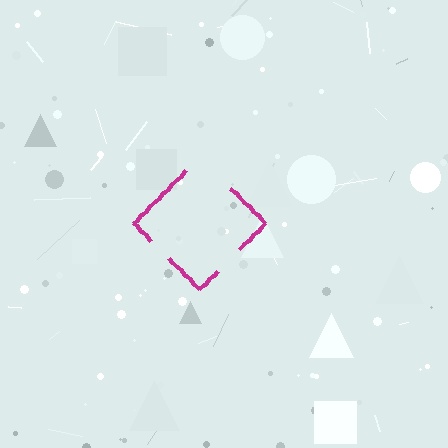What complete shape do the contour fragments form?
The contour fragments form a diamond.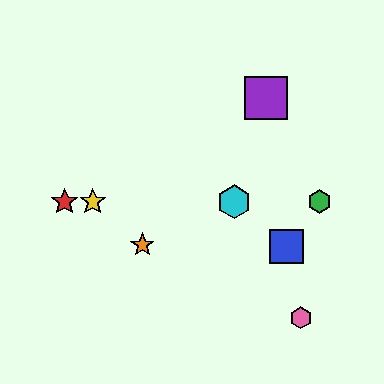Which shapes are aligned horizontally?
The red star, the green hexagon, the yellow star, the cyan hexagon are aligned horizontally.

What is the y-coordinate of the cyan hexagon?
The cyan hexagon is at y≈202.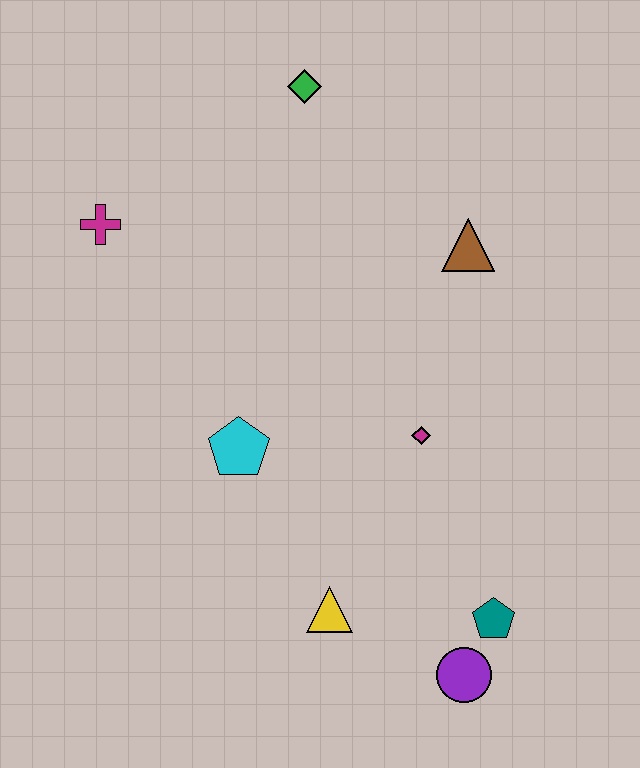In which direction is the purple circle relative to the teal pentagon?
The purple circle is below the teal pentagon.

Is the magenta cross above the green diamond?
No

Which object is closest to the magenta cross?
The green diamond is closest to the magenta cross.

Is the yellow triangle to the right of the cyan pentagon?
Yes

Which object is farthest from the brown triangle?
The purple circle is farthest from the brown triangle.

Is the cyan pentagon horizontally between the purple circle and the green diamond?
No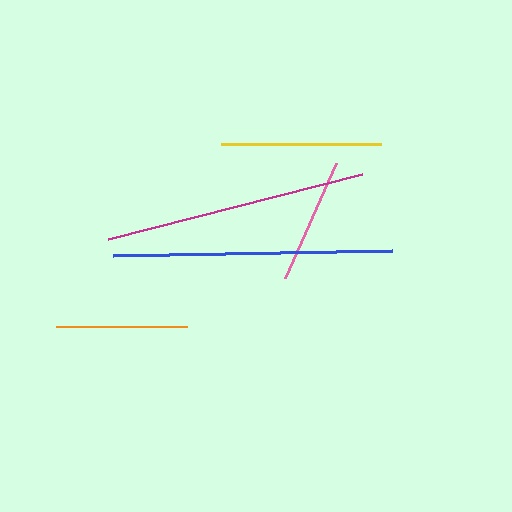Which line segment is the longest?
The blue line is the longest at approximately 279 pixels.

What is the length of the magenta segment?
The magenta segment is approximately 262 pixels long.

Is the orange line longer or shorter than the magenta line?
The magenta line is longer than the orange line.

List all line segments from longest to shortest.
From longest to shortest: blue, magenta, yellow, orange, pink.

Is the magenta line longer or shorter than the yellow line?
The magenta line is longer than the yellow line.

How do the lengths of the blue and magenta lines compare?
The blue and magenta lines are approximately the same length.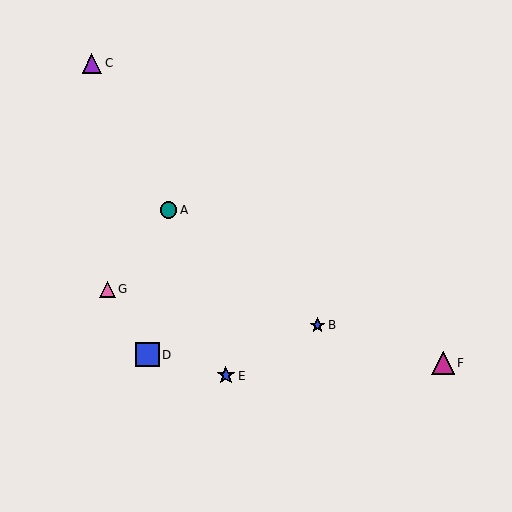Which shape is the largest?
The blue square (labeled D) is the largest.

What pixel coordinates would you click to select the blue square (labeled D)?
Click at (147, 355) to select the blue square D.